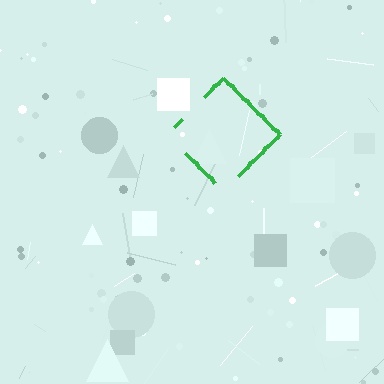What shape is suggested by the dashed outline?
The dashed outline suggests a diamond.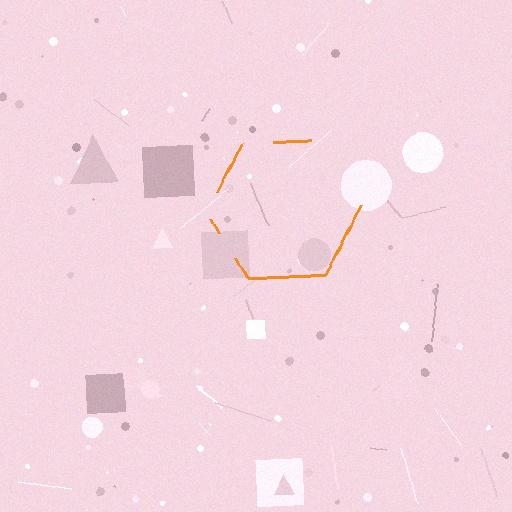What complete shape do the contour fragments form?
The contour fragments form a hexagon.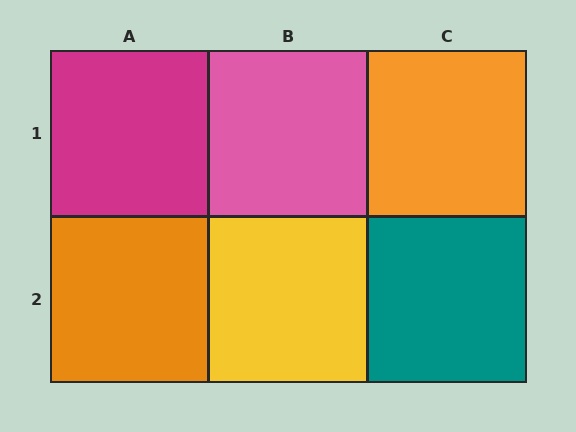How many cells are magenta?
1 cell is magenta.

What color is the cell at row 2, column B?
Yellow.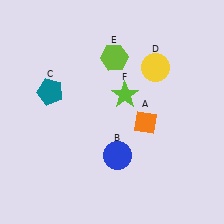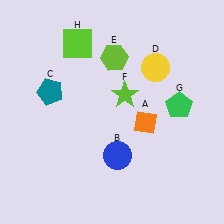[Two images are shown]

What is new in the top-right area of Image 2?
A green pentagon (G) was added in the top-right area of Image 2.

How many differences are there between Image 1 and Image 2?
There are 2 differences between the two images.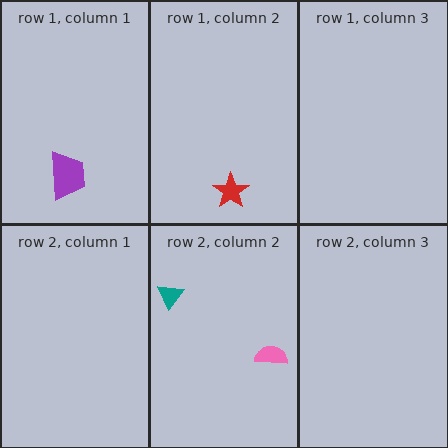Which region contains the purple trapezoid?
The row 1, column 1 region.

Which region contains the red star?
The row 1, column 2 region.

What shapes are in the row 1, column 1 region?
The purple trapezoid.